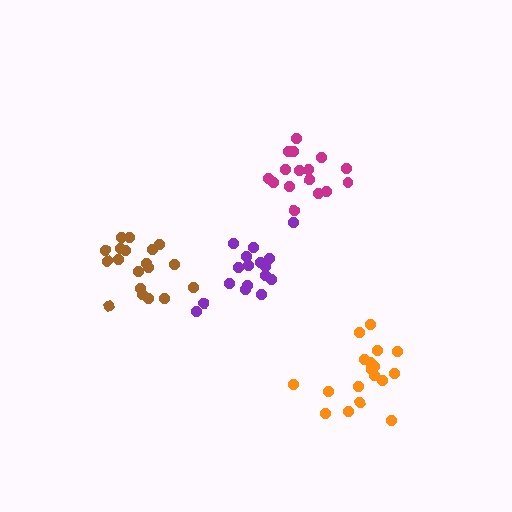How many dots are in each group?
Group 1: 19 dots, Group 2: 16 dots, Group 3: 17 dots, Group 4: 19 dots (71 total).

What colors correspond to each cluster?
The clusters are colored: orange, magenta, purple, brown.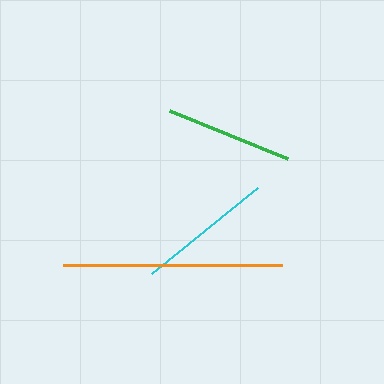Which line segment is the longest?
The orange line is the longest at approximately 219 pixels.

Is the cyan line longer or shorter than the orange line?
The orange line is longer than the cyan line.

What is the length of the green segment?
The green segment is approximately 127 pixels long.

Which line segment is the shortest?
The green line is the shortest at approximately 127 pixels.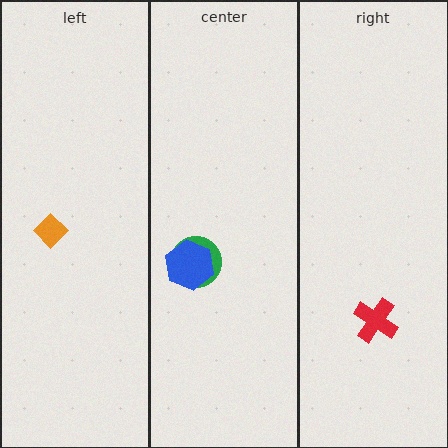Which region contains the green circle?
The center region.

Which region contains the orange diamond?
The left region.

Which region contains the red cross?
The right region.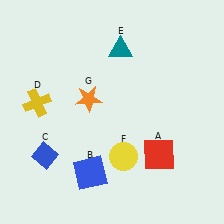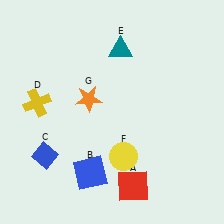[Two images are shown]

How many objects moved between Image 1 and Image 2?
1 object moved between the two images.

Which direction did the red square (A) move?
The red square (A) moved down.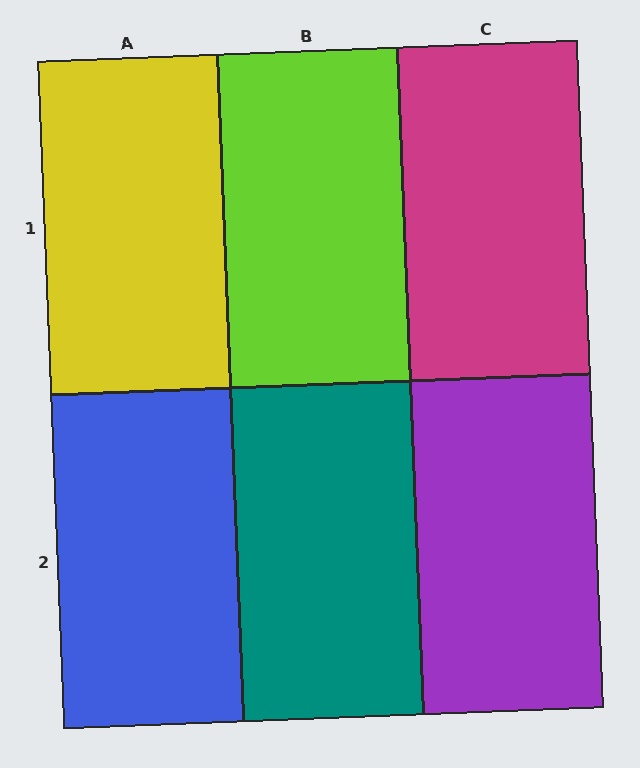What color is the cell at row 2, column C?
Purple.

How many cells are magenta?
1 cell is magenta.